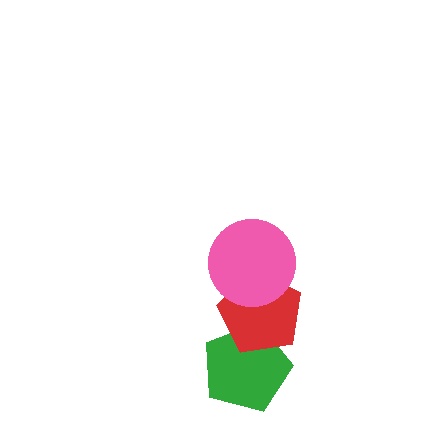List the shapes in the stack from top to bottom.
From top to bottom: the pink circle, the red pentagon, the green pentagon.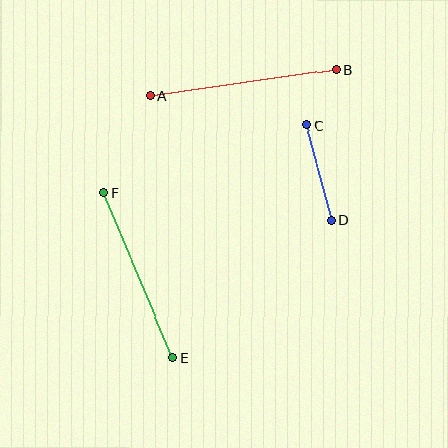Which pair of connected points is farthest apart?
Points A and B are farthest apart.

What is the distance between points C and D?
The distance is approximately 98 pixels.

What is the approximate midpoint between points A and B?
The midpoint is at approximately (243, 82) pixels.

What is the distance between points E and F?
The distance is approximately 178 pixels.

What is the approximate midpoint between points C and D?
The midpoint is at approximately (319, 172) pixels.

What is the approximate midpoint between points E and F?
The midpoint is at approximately (139, 275) pixels.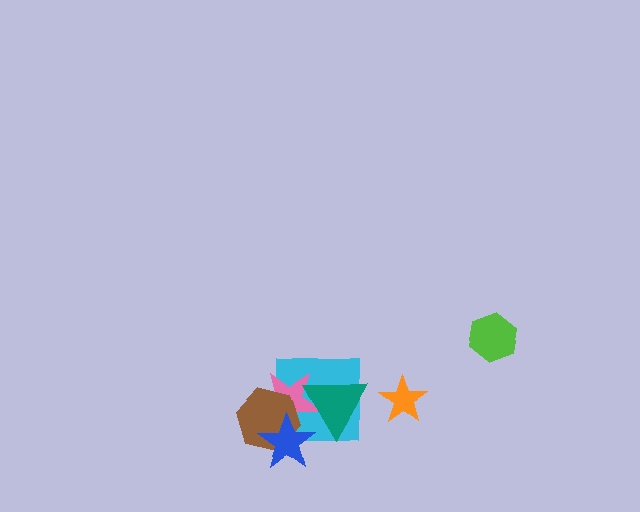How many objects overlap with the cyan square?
4 objects overlap with the cyan square.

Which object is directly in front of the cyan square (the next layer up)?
The pink star is directly in front of the cyan square.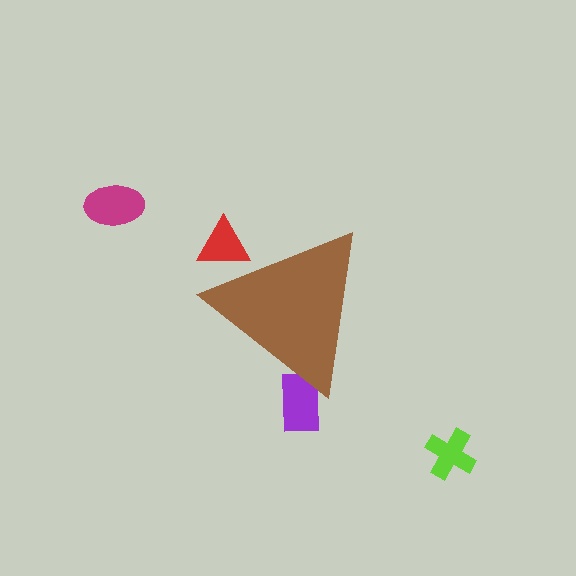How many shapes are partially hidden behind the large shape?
2 shapes are partially hidden.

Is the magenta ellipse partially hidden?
No, the magenta ellipse is fully visible.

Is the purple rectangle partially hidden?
Yes, the purple rectangle is partially hidden behind the brown triangle.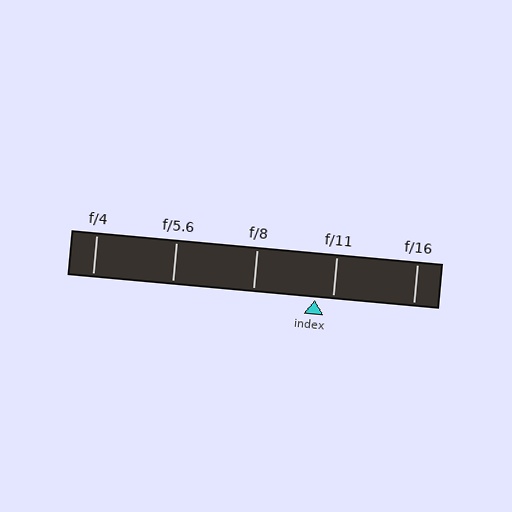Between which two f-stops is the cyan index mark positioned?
The index mark is between f/8 and f/11.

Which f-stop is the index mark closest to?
The index mark is closest to f/11.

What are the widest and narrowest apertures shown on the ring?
The widest aperture shown is f/4 and the narrowest is f/16.